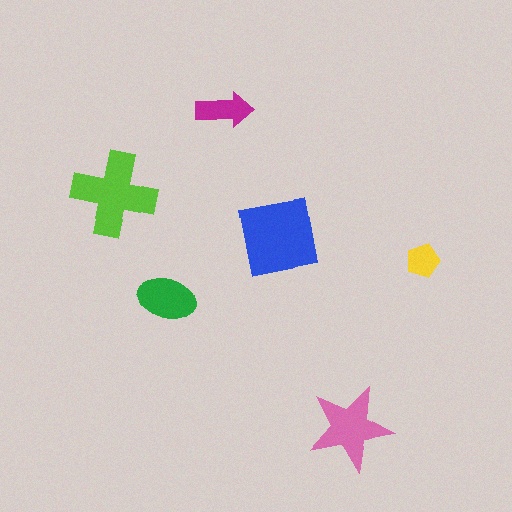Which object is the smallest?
The yellow pentagon.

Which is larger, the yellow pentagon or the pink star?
The pink star.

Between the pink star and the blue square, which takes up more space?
The blue square.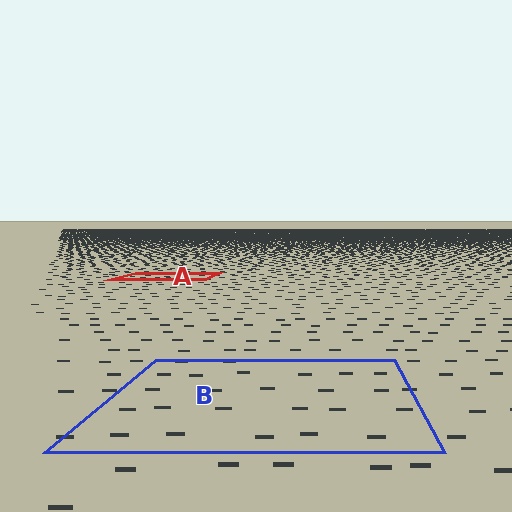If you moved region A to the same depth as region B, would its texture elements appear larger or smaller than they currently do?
They would appear larger. At a closer depth, the same texture elements are projected at a bigger on-screen size.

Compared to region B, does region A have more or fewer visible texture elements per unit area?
Region A has more texture elements per unit area — they are packed more densely because it is farther away.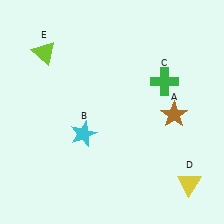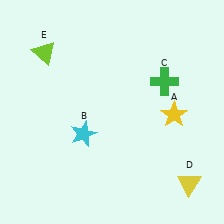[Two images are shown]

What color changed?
The star (A) changed from brown in Image 1 to yellow in Image 2.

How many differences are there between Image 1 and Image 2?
There is 1 difference between the two images.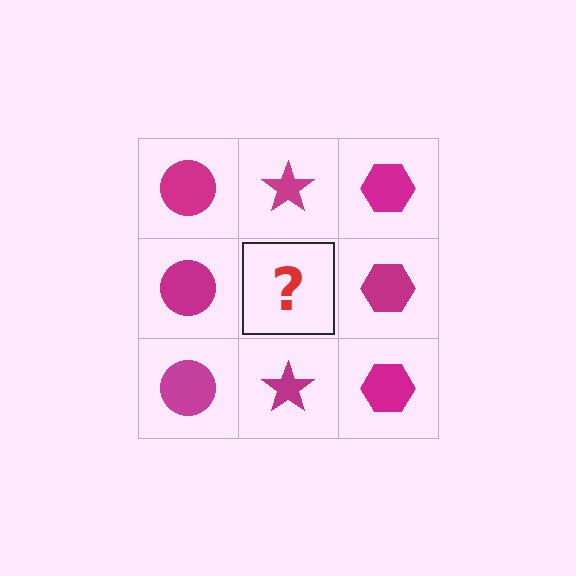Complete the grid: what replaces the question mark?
The question mark should be replaced with a magenta star.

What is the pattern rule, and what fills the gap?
The rule is that each column has a consistent shape. The gap should be filled with a magenta star.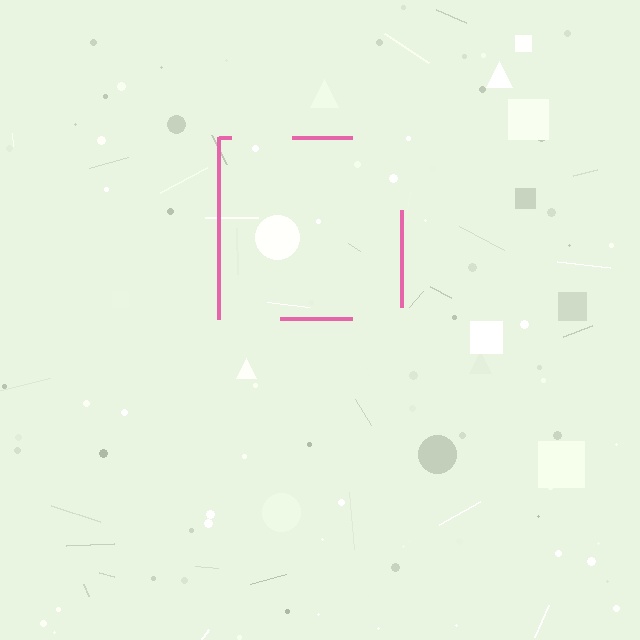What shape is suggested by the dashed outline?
The dashed outline suggests a square.